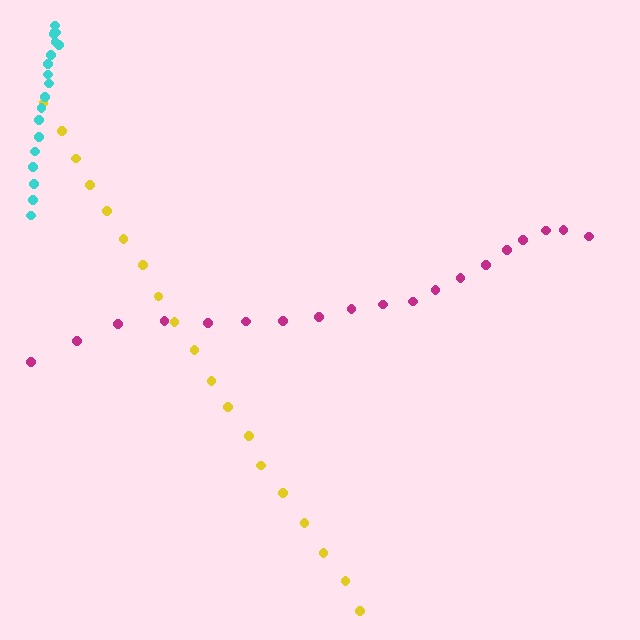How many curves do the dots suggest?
There are 3 distinct paths.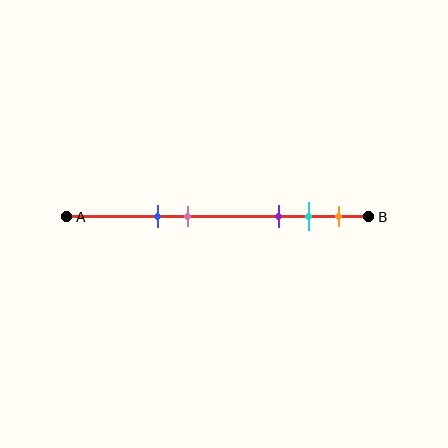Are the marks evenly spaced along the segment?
No, the marks are not evenly spaced.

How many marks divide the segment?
There are 5 marks dividing the segment.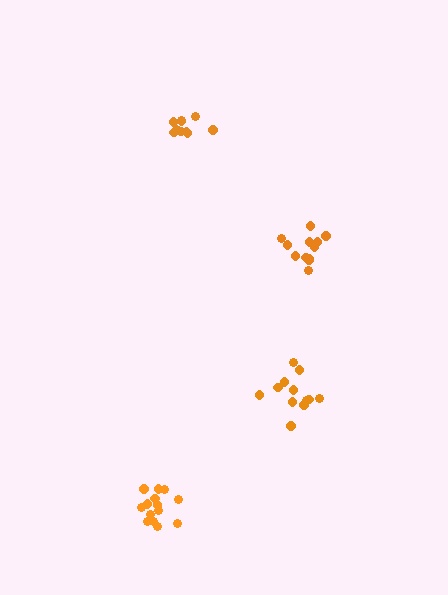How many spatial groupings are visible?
There are 4 spatial groupings.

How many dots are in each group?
Group 1: 11 dots, Group 2: 14 dots, Group 3: 12 dots, Group 4: 14 dots (51 total).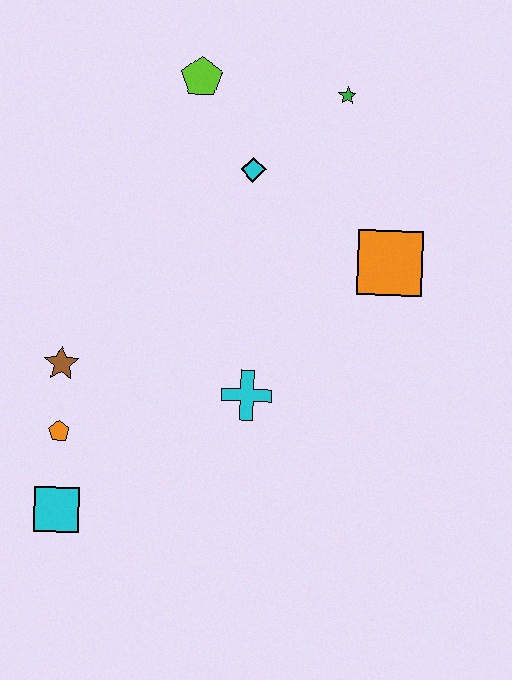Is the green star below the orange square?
No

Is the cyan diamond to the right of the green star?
No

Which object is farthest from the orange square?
The cyan square is farthest from the orange square.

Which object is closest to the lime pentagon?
The cyan diamond is closest to the lime pentagon.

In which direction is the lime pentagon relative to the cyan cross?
The lime pentagon is above the cyan cross.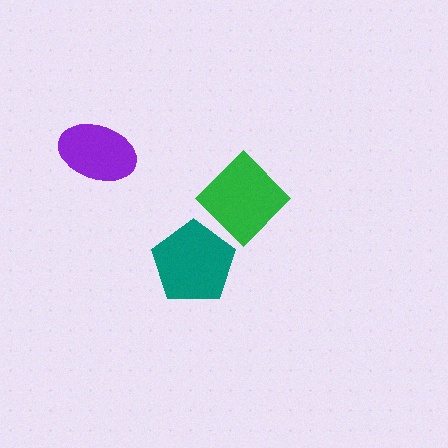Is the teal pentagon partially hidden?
No, no other shape covers it.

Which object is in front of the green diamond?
The teal pentagon is in front of the green diamond.